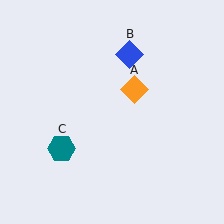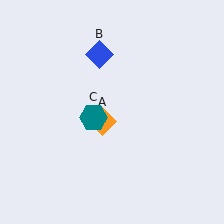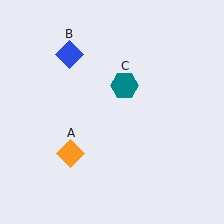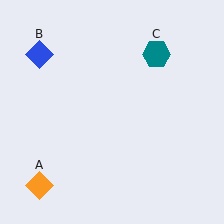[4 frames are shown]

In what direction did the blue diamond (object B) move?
The blue diamond (object B) moved left.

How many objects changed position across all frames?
3 objects changed position: orange diamond (object A), blue diamond (object B), teal hexagon (object C).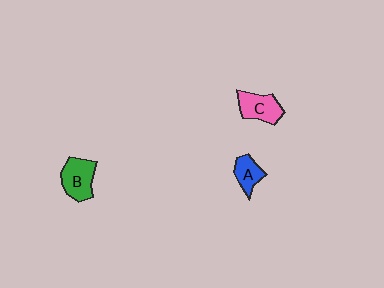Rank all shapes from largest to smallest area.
From largest to smallest: B (green), C (pink), A (blue).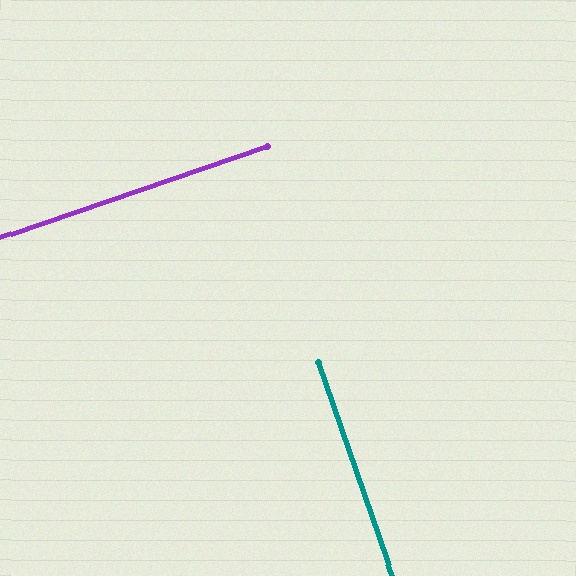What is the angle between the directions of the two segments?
Approximately 90 degrees.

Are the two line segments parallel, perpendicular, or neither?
Perpendicular — they meet at approximately 90°.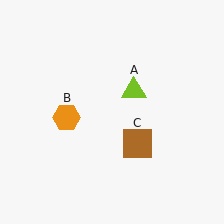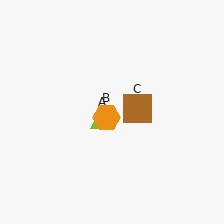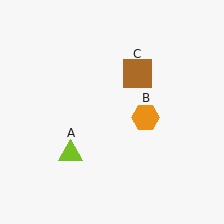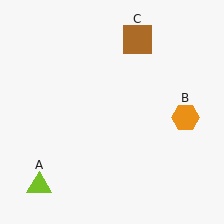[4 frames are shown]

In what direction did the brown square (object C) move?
The brown square (object C) moved up.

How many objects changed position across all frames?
3 objects changed position: lime triangle (object A), orange hexagon (object B), brown square (object C).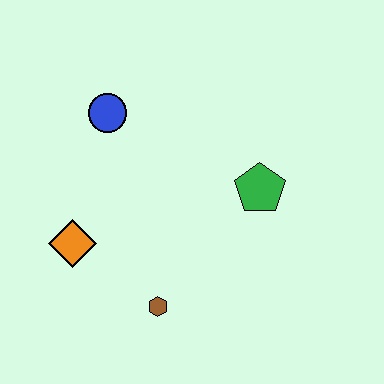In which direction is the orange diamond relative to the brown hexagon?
The orange diamond is to the left of the brown hexagon.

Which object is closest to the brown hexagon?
The orange diamond is closest to the brown hexagon.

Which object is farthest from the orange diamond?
The green pentagon is farthest from the orange diamond.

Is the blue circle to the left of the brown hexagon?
Yes